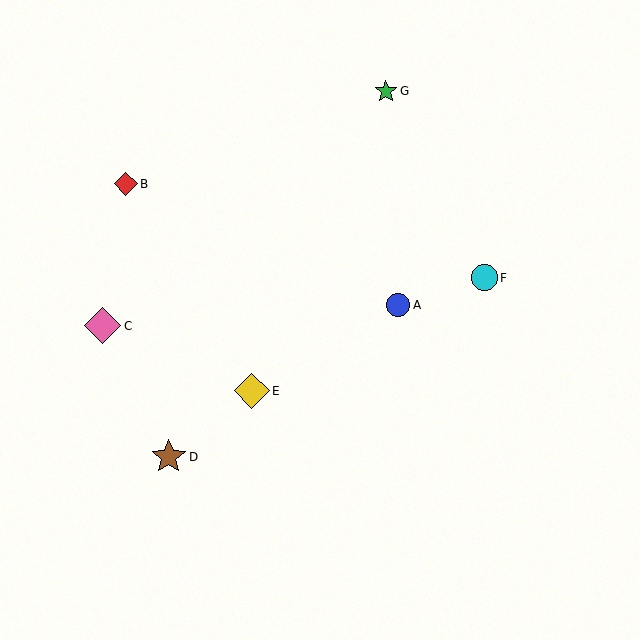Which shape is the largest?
The pink diamond (labeled C) is the largest.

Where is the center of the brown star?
The center of the brown star is at (169, 457).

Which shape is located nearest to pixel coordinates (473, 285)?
The cyan circle (labeled F) at (484, 278) is nearest to that location.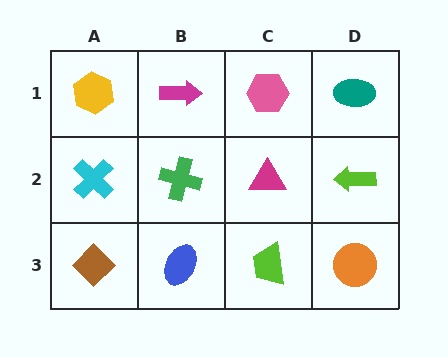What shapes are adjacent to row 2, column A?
A yellow hexagon (row 1, column A), a brown diamond (row 3, column A), a green cross (row 2, column B).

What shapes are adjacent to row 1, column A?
A cyan cross (row 2, column A), a magenta arrow (row 1, column B).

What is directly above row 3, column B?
A green cross.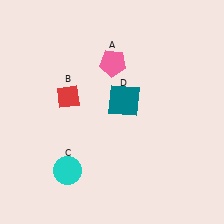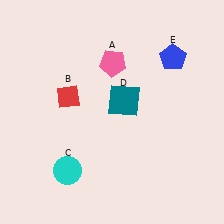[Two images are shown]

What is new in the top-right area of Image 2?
A blue pentagon (E) was added in the top-right area of Image 2.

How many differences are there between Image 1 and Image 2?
There is 1 difference between the two images.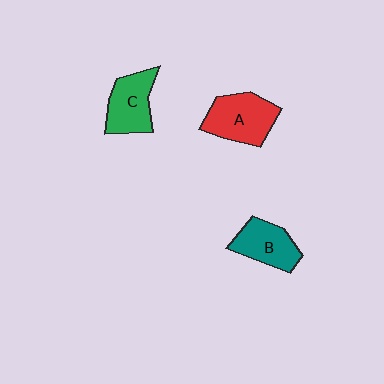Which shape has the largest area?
Shape A (red).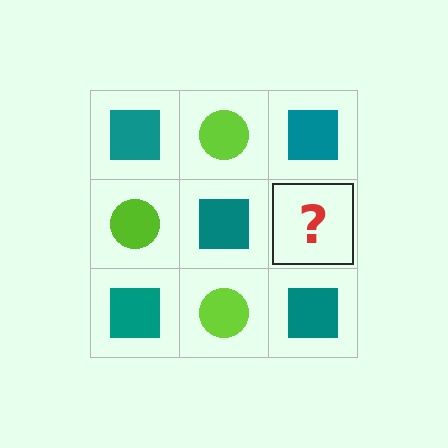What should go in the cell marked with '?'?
The missing cell should contain a lime circle.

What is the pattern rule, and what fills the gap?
The rule is that it alternates teal square and lime circle in a checkerboard pattern. The gap should be filled with a lime circle.